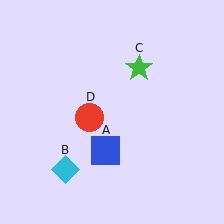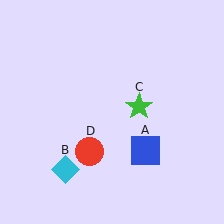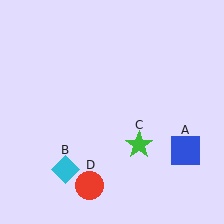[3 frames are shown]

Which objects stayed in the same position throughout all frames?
Cyan diamond (object B) remained stationary.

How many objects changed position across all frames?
3 objects changed position: blue square (object A), green star (object C), red circle (object D).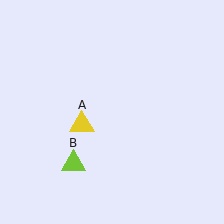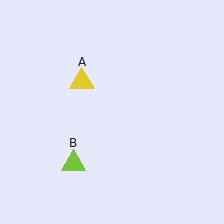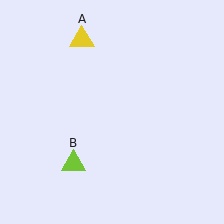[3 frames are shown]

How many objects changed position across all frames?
1 object changed position: yellow triangle (object A).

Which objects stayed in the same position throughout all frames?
Lime triangle (object B) remained stationary.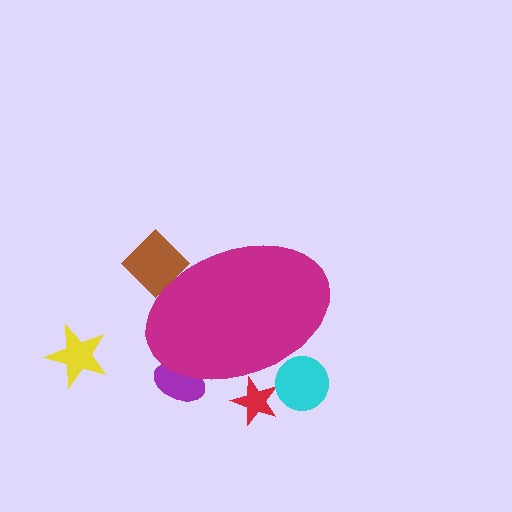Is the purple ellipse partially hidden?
Yes, the purple ellipse is partially hidden behind the magenta ellipse.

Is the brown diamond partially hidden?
Yes, the brown diamond is partially hidden behind the magenta ellipse.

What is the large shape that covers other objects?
A magenta ellipse.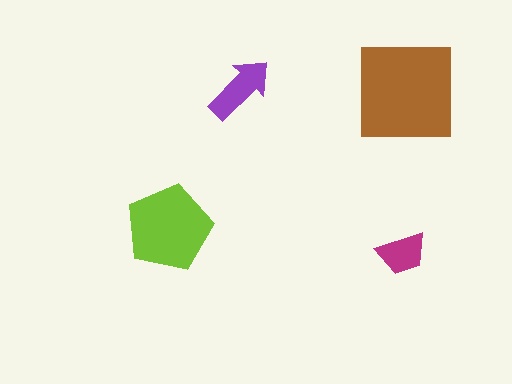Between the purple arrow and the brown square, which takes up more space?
The brown square.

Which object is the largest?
The brown square.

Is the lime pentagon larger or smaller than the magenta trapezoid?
Larger.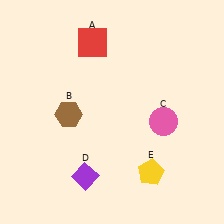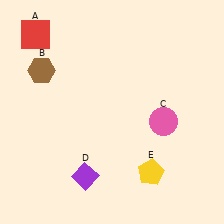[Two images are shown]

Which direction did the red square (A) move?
The red square (A) moved left.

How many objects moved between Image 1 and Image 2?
2 objects moved between the two images.